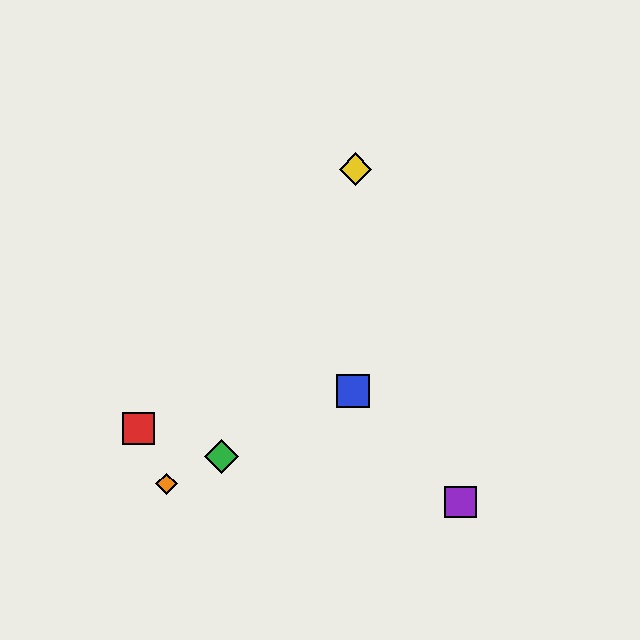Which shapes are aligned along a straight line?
The blue square, the green diamond, the orange diamond are aligned along a straight line.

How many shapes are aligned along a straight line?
3 shapes (the blue square, the green diamond, the orange diamond) are aligned along a straight line.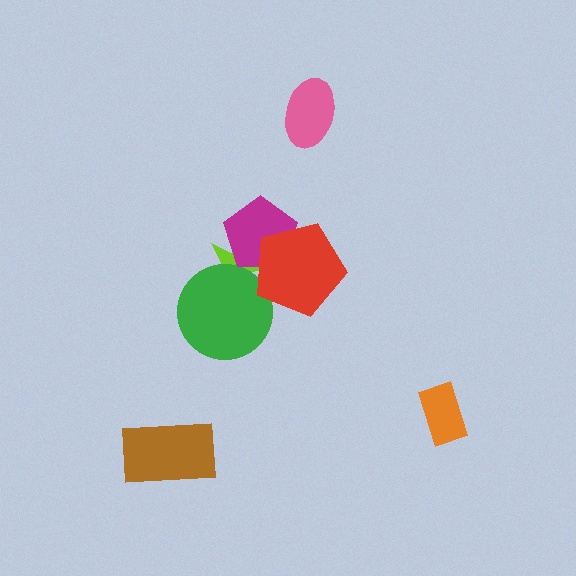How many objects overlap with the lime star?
3 objects overlap with the lime star.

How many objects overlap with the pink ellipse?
0 objects overlap with the pink ellipse.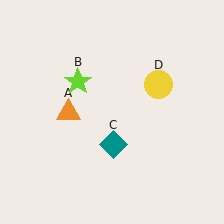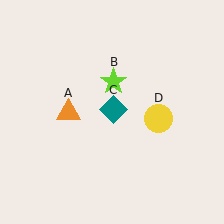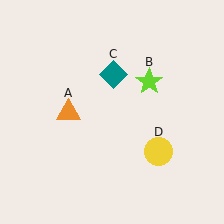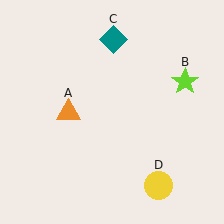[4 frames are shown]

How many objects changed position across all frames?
3 objects changed position: lime star (object B), teal diamond (object C), yellow circle (object D).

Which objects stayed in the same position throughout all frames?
Orange triangle (object A) remained stationary.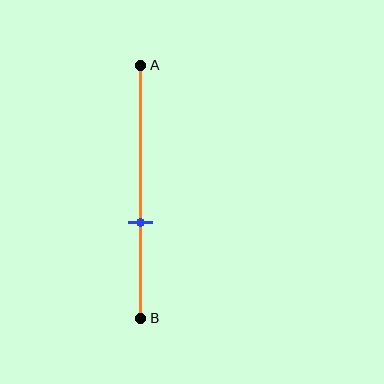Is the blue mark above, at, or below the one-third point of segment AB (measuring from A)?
The blue mark is below the one-third point of segment AB.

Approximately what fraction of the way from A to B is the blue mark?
The blue mark is approximately 60% of the way from A to B.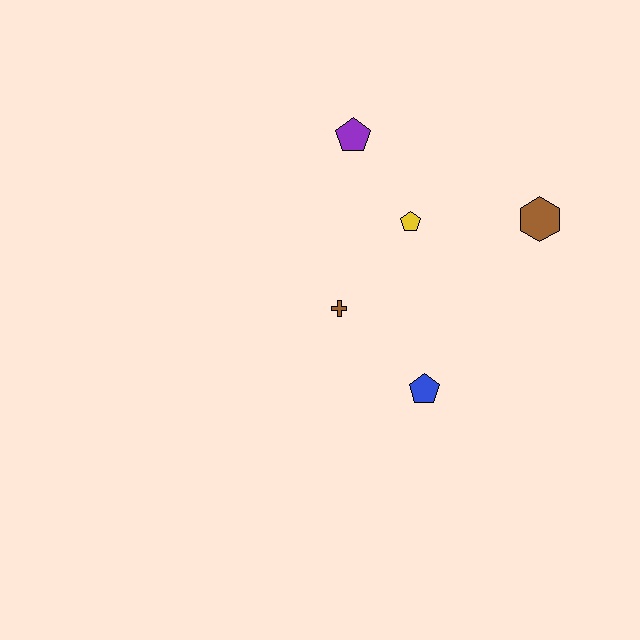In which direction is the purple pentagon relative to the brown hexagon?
The purple pentagon is to the left of the brown hexagon.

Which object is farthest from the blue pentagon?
The purple pentagon is farthest from the blue pentagon.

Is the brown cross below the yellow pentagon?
Yes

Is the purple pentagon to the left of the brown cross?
No